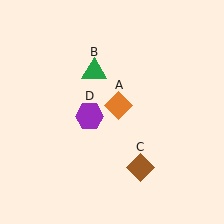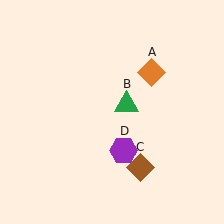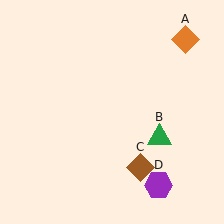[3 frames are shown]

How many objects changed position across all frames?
3 objects changed position: orange diamond (object A), green triangle (object B), purple hexagon (object D).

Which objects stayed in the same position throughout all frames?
Brown diamond (object C) remained stationary.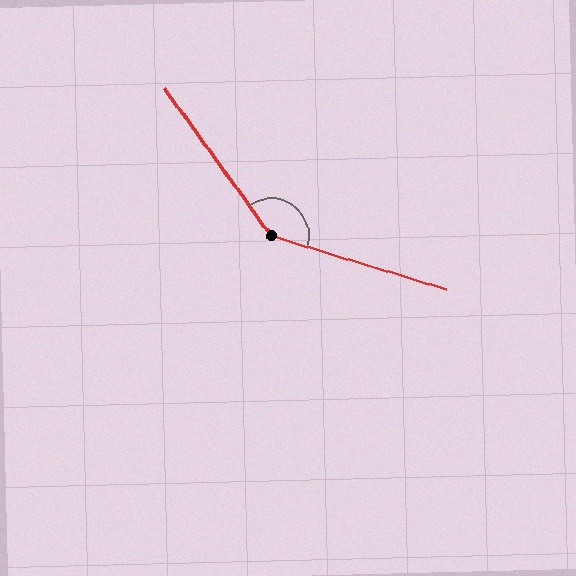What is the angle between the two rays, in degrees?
Approximately 143 degrees.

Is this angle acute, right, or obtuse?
It is obtuse.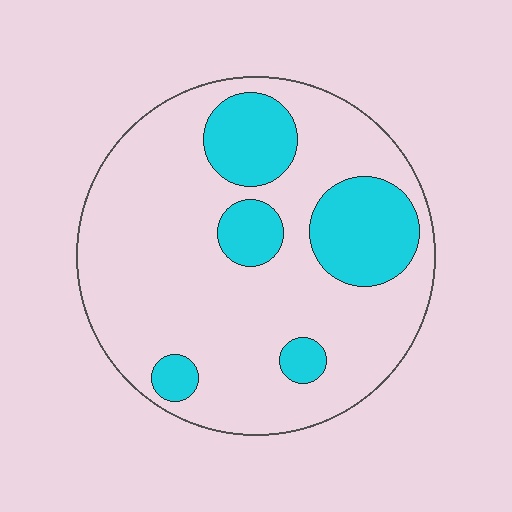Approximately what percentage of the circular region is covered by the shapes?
Approximately 25%.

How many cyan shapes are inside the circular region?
5.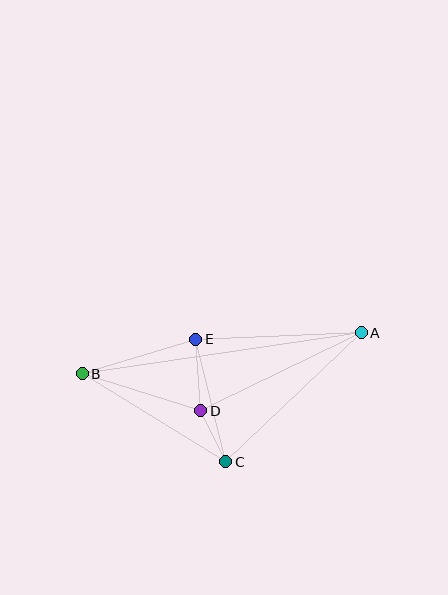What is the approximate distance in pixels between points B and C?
The distance between B and C is approximately 168 pixels.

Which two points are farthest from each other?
Points A and B are farthest from each other.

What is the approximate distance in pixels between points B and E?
The distance between B and E is approximately 118 pixels.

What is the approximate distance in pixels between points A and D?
The distance between A and D is approximately 178 pixels.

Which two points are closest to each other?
Points C and D are closest to each other.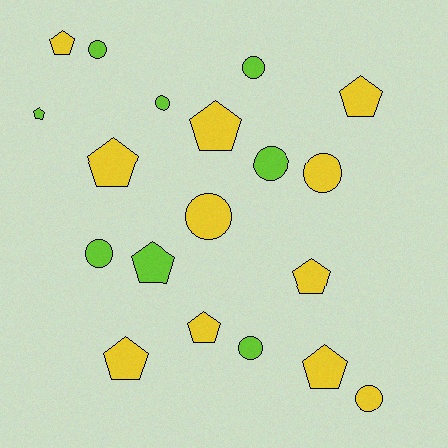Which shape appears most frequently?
Pentagon, with 10 objects.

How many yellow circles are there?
There are 3 yellow circles.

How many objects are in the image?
There are 19 objects.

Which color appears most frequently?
Yellow, with 11 objects.